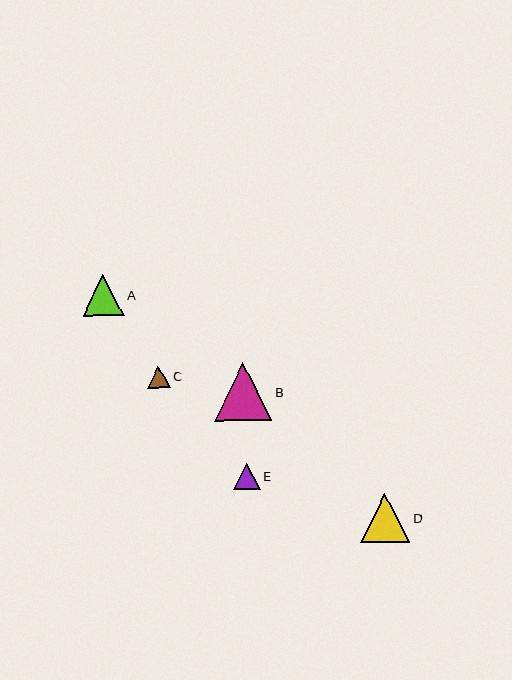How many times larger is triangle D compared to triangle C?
Triangle D is approximately 2.2 times the size of triangle C.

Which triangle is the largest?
Triangle B is the largest with a size of approximately 58 pixels.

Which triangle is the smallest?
Triangle C is the smallest with a size of approximately 22 pixels.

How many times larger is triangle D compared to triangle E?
Triangle D is approximately 1.8 times the size of triangle E.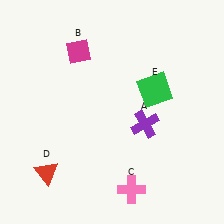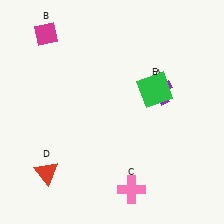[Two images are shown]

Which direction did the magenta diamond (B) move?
The magenta diamond (B) moved left.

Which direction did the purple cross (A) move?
The purple cross (A) moved up.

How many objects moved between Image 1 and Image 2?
2 objects moved between the two images.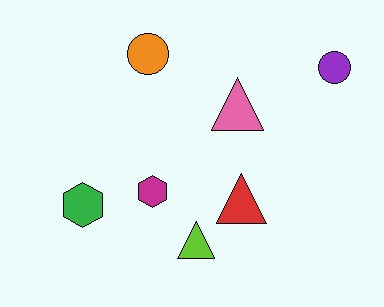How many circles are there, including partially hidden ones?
There are 2 circles.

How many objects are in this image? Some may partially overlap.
There are 7 objects.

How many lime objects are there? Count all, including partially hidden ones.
There is 1 lime object.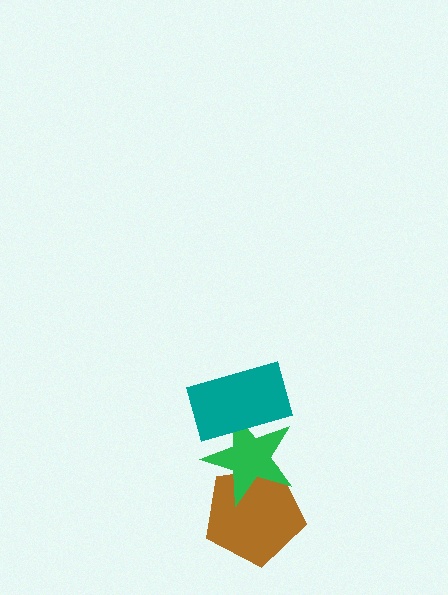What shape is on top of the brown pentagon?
The green star is on top of the brown pentagon.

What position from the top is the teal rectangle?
The teal rectangle is 1st from the top.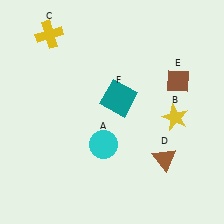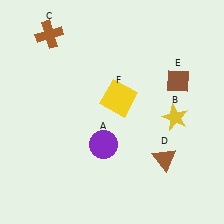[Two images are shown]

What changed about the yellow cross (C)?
In Image 1, C is yellow. In Image 2, it changed to brown.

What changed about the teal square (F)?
In Image 1, F is teal. In Image 2, it changed to yellow.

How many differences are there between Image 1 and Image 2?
There are 3 differences between the two images.